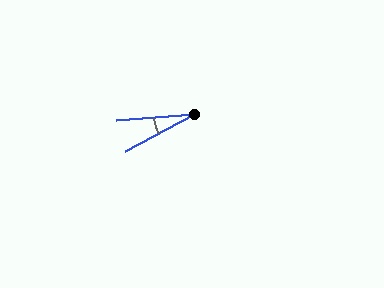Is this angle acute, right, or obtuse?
It is acute.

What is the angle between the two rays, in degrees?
Approximately 24 degrees.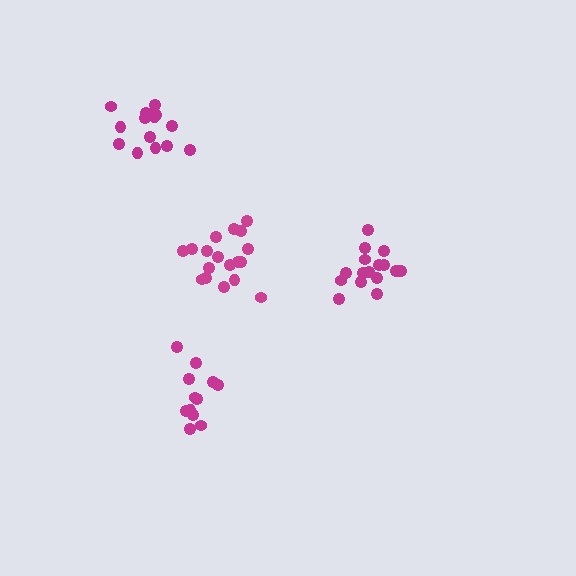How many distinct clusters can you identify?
There are 4 distinct clusters.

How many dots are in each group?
Group 1: 13 dots, Group 2: 18 dots, Group 3: 17 dots, Group 4: 16 dots (64 total).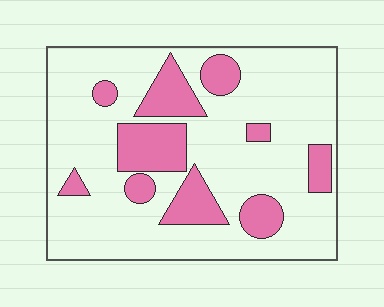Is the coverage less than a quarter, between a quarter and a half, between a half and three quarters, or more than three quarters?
Less than a quarter.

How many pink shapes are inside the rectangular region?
10.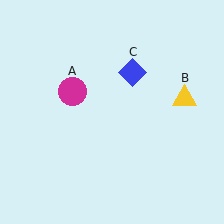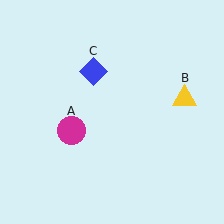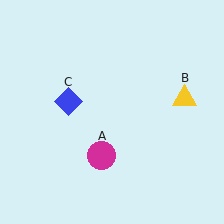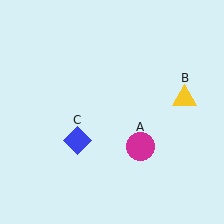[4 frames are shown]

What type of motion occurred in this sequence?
The magenta circle (object A), blue diamond (object C) rotated counterclockwise around the center of the scene.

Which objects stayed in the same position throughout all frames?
Yellow triangle (object B) remained stationary.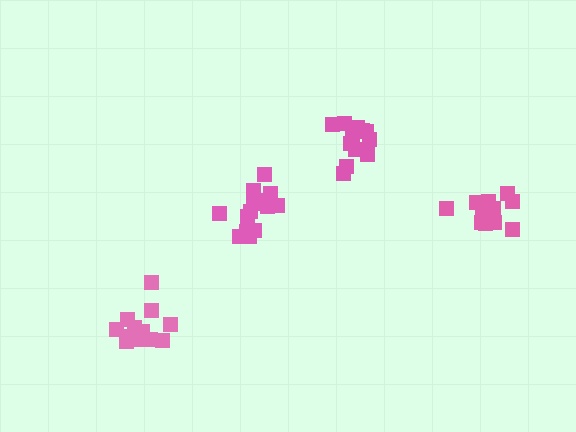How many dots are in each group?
Group 1: 12 dots, Group 2: 13 dots, Group 3: 14 dots, Group 4: 12 dots (51 total).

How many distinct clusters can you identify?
There are 4 distinct clusters.